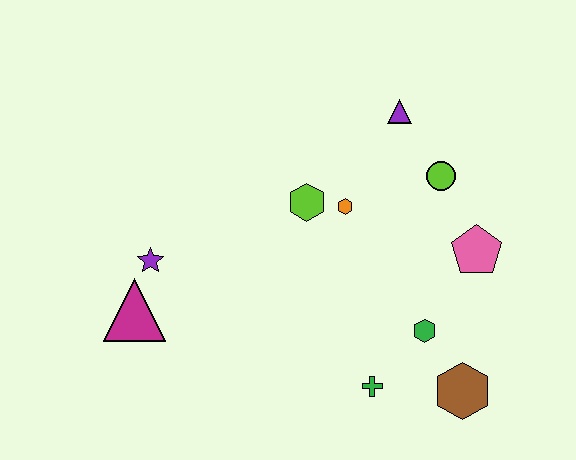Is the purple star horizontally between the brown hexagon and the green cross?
No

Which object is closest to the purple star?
The magenta triangle is closest to the purple star.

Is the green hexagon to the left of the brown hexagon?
Yes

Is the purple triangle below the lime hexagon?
No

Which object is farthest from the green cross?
The purple triangle is farthest from the green cross.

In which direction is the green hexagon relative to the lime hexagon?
The green hexagon is below the lime hexagon.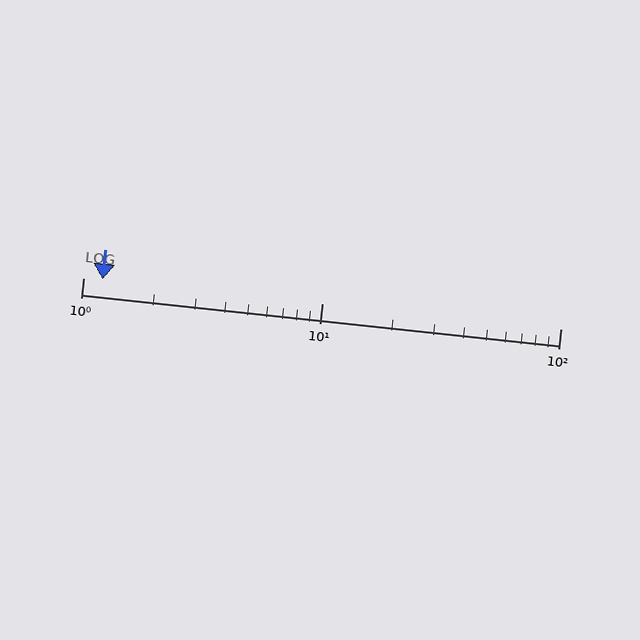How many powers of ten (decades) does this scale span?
The scale spans 2 decades, from 1 to 100.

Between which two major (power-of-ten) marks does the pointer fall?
The pointer is between 1 and 10.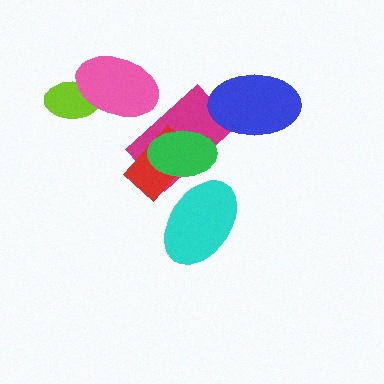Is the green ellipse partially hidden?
No, no other shape covers it.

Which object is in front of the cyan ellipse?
The green ellipse is in front of the cyan ellipse.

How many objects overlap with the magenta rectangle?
4 objects overlap with the magenta rectangle.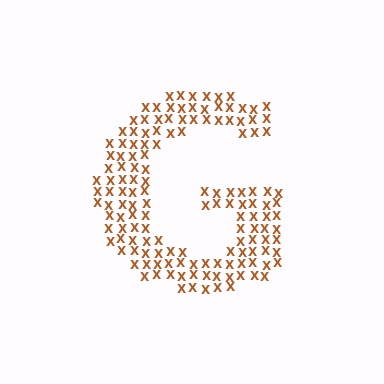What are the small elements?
The small elements are letter X's.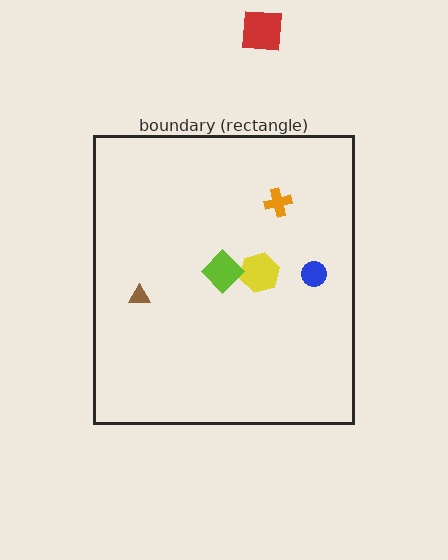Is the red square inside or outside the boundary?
Outside.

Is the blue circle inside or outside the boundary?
Inside.